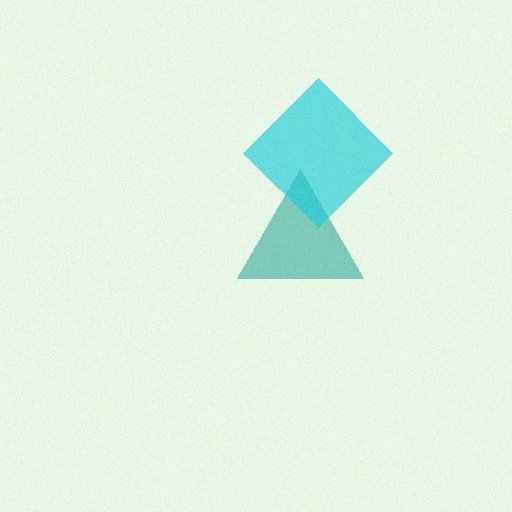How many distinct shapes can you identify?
There are 2 distinct shapes: a teal triangle, a cyan diamond.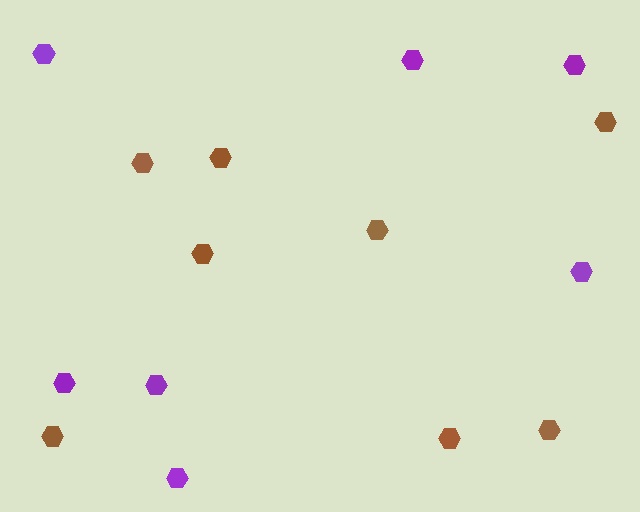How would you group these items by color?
There are 2 groups: one group of brown hexagons (8) and one group of purple hexagons (7).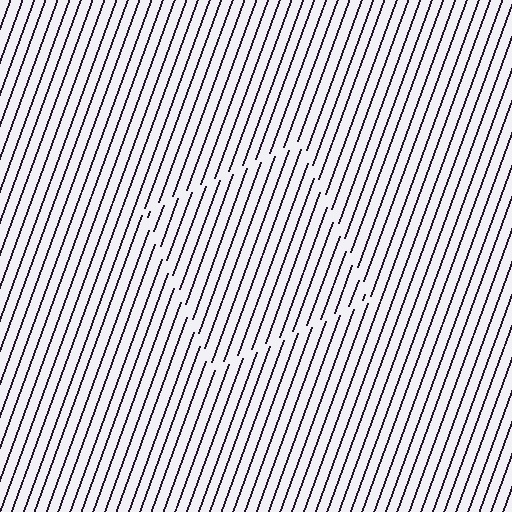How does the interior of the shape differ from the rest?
The interior of the shape contains the same grating, shifted by half a period — the contour is defined by the phase discontinuity where line-ends from the inner and outer gratings abut.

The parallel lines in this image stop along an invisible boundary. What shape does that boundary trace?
An illusory square. The interior of the shape contains the same grating, shifted by half a period — the contour is defined by the phase discontinuity where line-ends from the inner and outer gratings abut.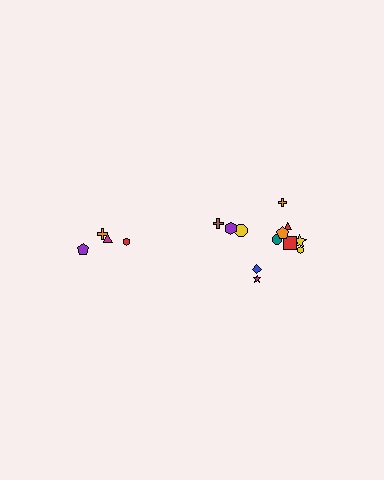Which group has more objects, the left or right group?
The right group.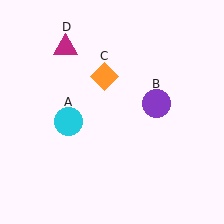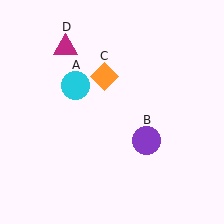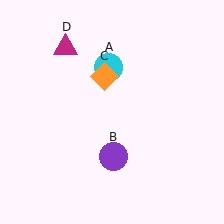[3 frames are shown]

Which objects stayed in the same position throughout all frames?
Orange diamond (object C) and magenta triangle (object D) remained stationary.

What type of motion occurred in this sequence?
The cyan circle (object A), purple circle (object B) rotated clockwise around the center of the scene.